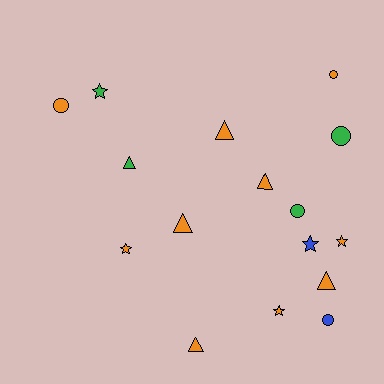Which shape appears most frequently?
Triangle, with 6 objects.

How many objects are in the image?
There are 16 objects.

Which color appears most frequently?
Orange, with 10 objects.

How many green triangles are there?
There is 1 green triangle.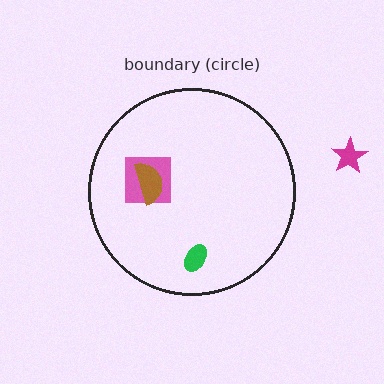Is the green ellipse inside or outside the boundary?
Inside.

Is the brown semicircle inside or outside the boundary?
Inside.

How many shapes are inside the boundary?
3 inside, 1 outside.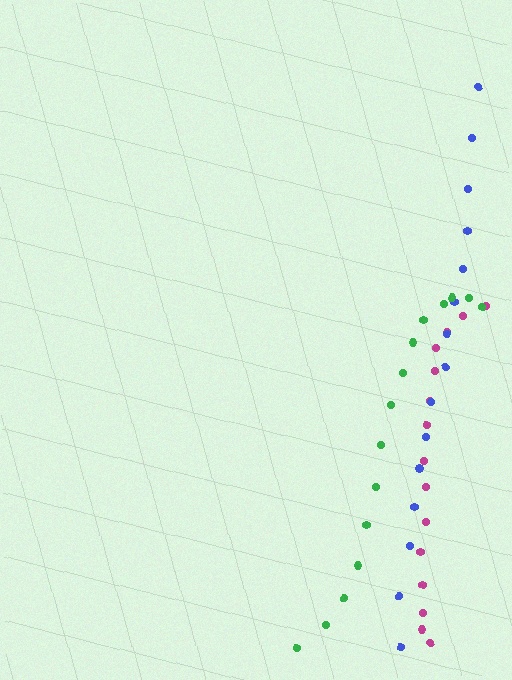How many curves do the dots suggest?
There are 3 distinct paths.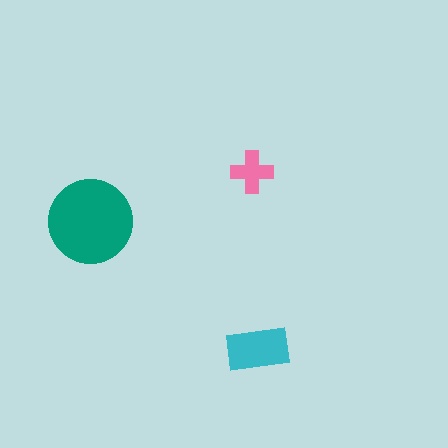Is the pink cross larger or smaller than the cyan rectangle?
Smaller.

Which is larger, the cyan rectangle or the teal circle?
The teal circle.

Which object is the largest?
The teal circle.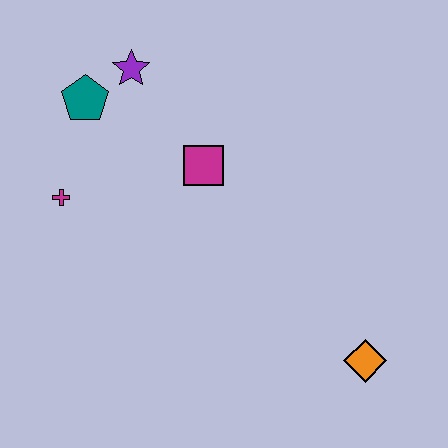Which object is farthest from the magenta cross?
The orange diamond is farthest from the magenta cross.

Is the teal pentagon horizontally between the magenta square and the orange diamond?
No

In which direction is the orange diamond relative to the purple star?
The orange diamond is below the purple star.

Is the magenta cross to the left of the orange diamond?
Yes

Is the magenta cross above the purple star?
No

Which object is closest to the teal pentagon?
The purple star is closest to the teal pentagon.